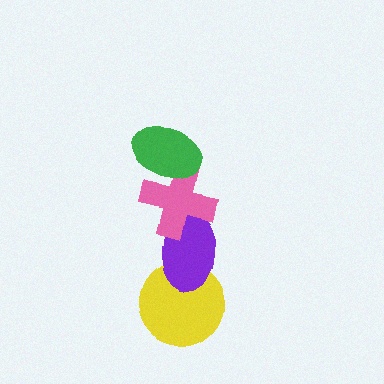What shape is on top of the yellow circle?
The purple ellipse is on top of the yellow circle.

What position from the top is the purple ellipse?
The purple ellipse is 3rd from the top.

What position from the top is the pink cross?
The pink cross is 2nd from the top.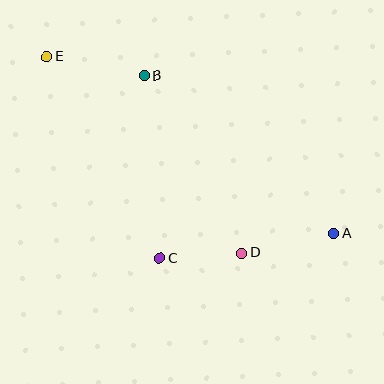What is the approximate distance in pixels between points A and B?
The distance between A and B is approximately 247 pixels.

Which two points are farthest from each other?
Points A and E are farthest from each other.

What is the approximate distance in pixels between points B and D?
The distance between B and D is approximately 202 pixels.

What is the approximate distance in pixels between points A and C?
The distance between A and C is approximately 176 pixels.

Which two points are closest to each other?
Points C and D are closest to each other.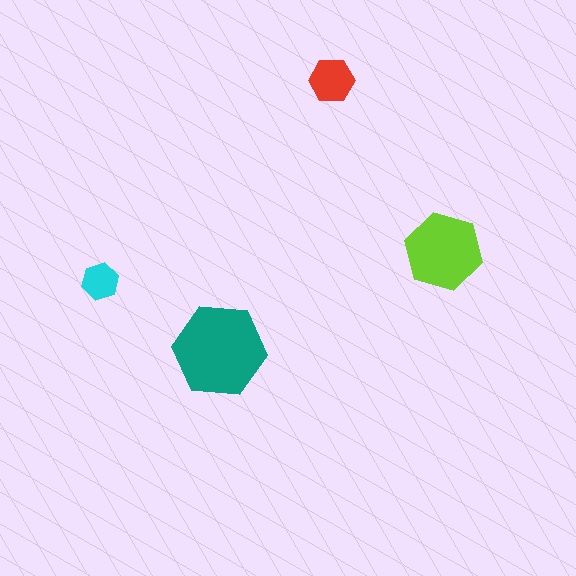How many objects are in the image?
There are 4 objects in the image.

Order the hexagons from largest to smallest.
the teal one, the lime one, the red one, the cyan one.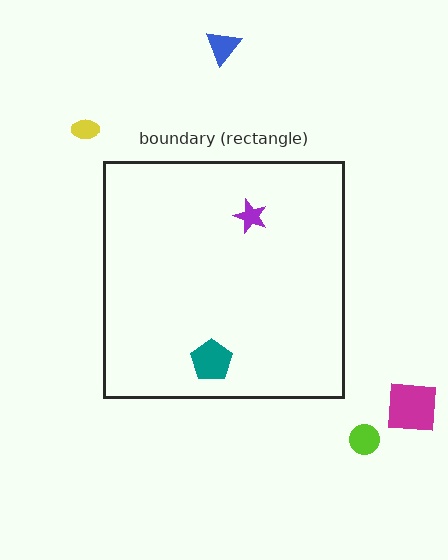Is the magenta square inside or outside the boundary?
Outside.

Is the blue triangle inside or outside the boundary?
Outside.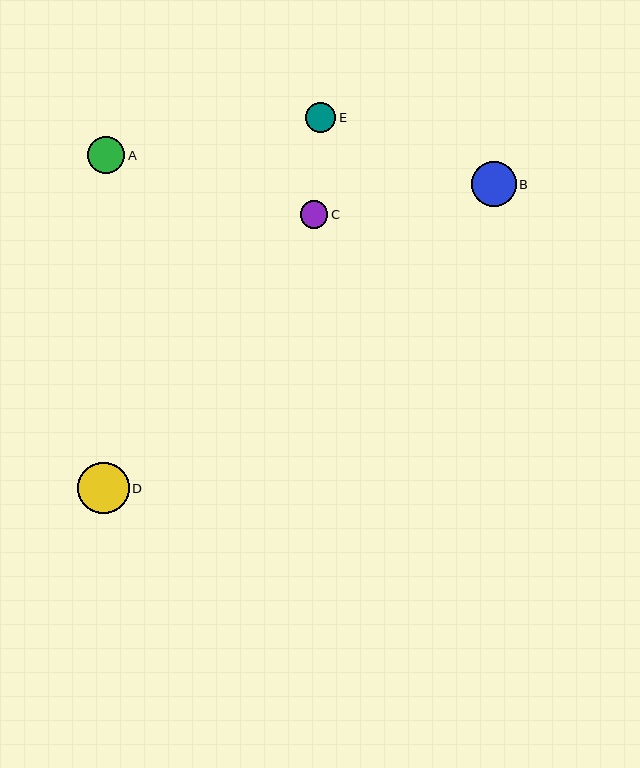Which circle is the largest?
Circle D is the largest with a size of approximately 51 pixels.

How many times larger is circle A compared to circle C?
Circle A is approximately 1.3 times the size of circle C.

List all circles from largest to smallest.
From largest to smallest: D, B, A, E, C.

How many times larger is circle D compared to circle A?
Circle D is approximately 1.4 times the size of circle A.